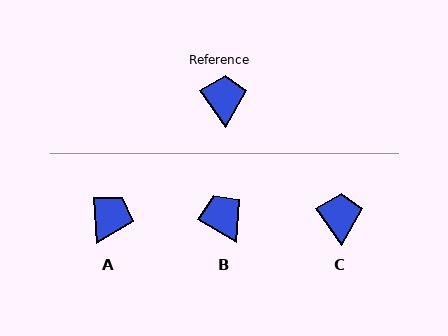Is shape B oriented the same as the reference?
No, it is off by about 26 degrees.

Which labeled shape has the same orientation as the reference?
C.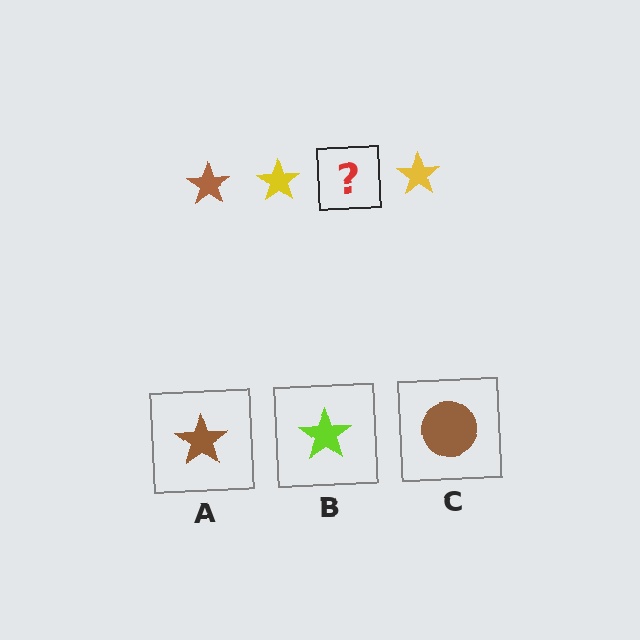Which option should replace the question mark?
Option A.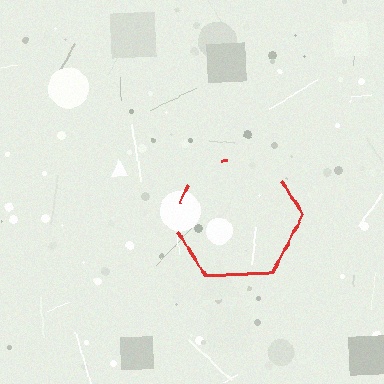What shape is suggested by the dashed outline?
The dashed outline suggests a hexagon.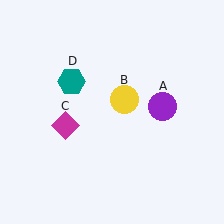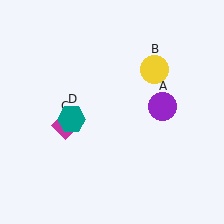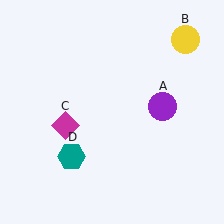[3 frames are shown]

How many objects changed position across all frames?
2 objects changed position: yellow circle (object B), teal hexagon (object D).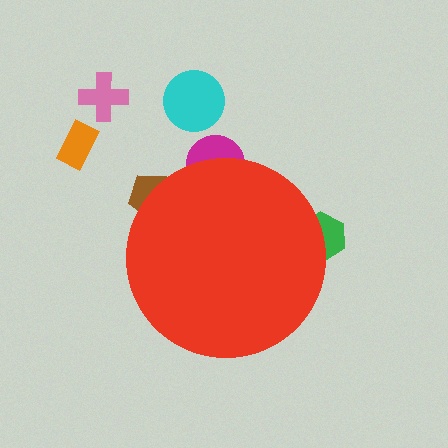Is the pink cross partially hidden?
No, the pink cross is fully visible.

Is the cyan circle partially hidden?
No, the cyan circle is fully visible.